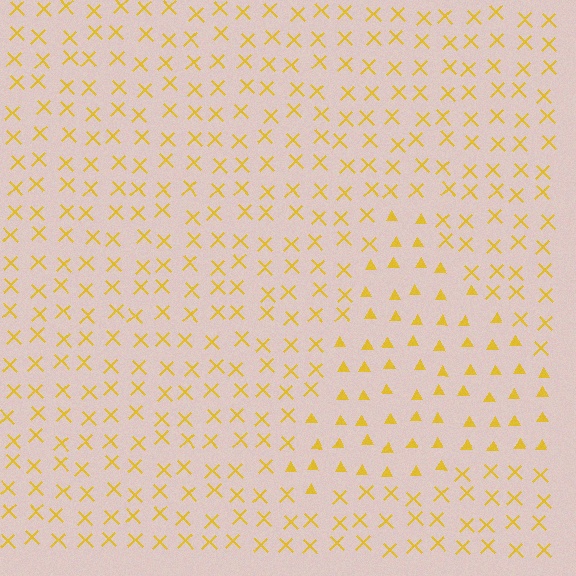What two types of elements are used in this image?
The image uses triangles inside the triangle region and X marks outside it.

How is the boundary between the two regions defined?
The boundary is defined by a change in element shape: triangles inside vs. X marks outside. All elements share the same color and spacing.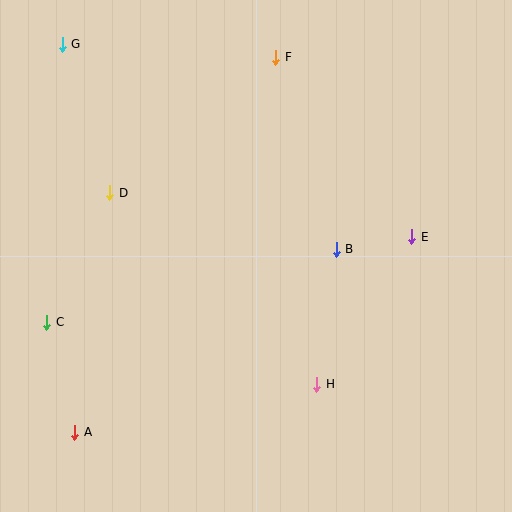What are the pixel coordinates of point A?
Point A is at (75, 432).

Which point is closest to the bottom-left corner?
Point A is closest to the bottom-left corner.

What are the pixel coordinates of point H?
Point H is at (317, 384).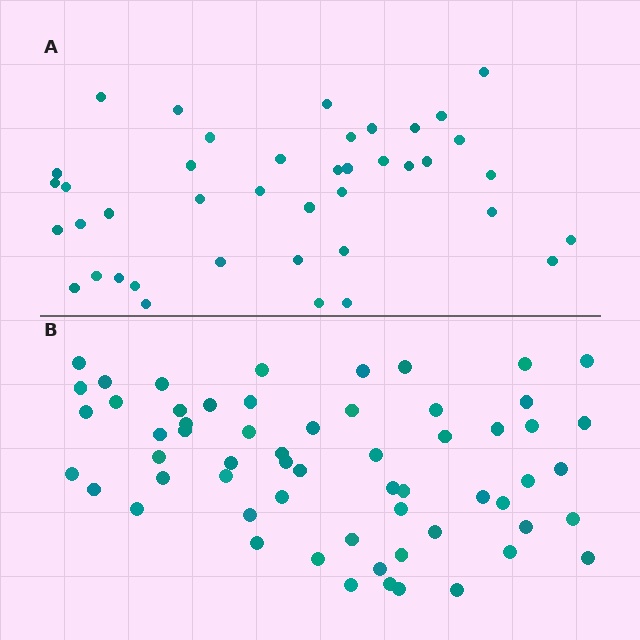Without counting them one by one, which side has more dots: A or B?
Region B (the bottom region) has more dots.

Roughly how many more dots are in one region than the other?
Region B has approximately 20 more dots than region A.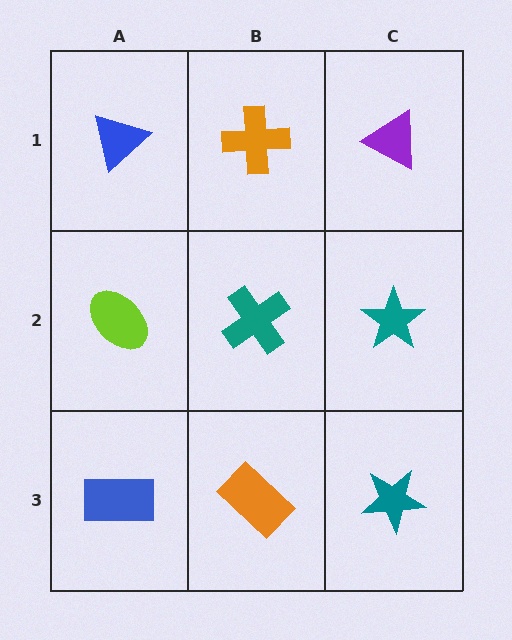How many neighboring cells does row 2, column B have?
4.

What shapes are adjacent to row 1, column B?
A teal cross (row 2, column B), a blue triangle (row 1, column A), a purple triangle (row 1, column C).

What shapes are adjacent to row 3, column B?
A teal cross (row 2, column B), a blue rectangle (row 3, column A), a teal star (row 3, column C).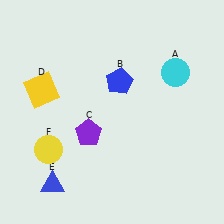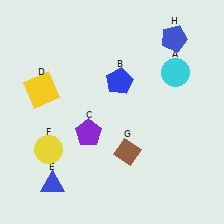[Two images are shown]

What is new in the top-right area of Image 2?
A blue pentagon (H) was added in the top-right area of Image 2.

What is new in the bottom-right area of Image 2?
A brown diamond (G) was added in the bottom-right area of Image 2.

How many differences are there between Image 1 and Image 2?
There are 2 differences between the two images.